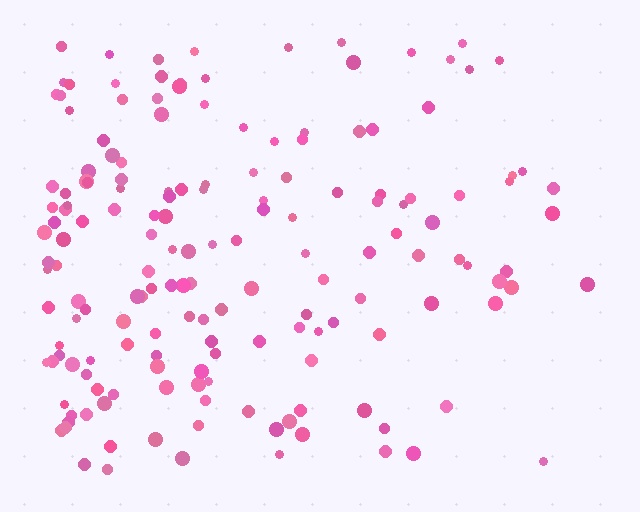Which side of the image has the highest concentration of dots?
The left.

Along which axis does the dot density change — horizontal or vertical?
Horizontal.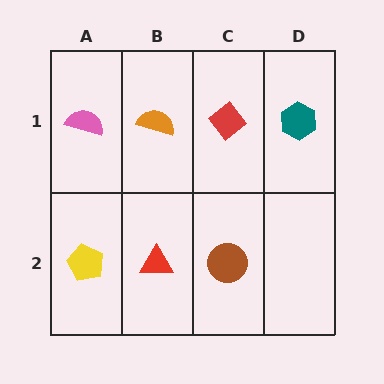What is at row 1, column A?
A pink semicircle.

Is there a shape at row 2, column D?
No, that cell is empty.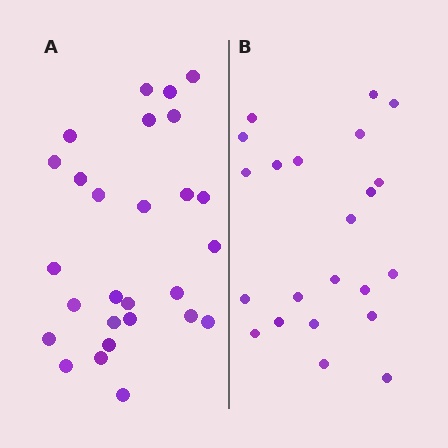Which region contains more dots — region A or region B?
Region A (the left region) has more dots.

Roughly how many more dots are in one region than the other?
Region A has about 5 more dots than region B.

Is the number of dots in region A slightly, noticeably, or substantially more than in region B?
Region A has only slightly more — the two regions are fairly close. The ratio is roughly 1.2 to 1.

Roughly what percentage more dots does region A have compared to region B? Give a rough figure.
About 25% more.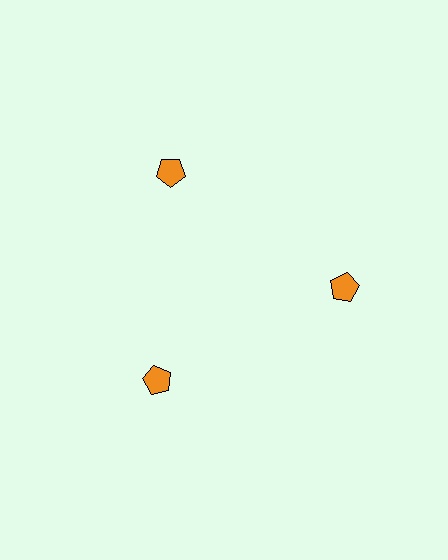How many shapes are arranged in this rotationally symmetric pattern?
There are 3 shapes, arranged in 3 groups of 1.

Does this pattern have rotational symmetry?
Yes, this pattern has 3-fold rotational symmetry. It looks the same after rotating 120 degrees around the center.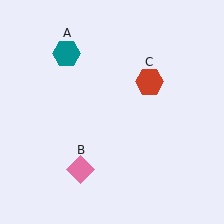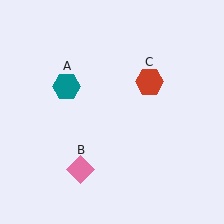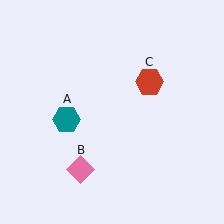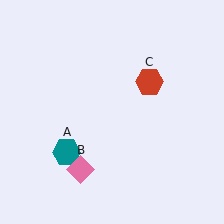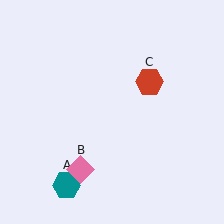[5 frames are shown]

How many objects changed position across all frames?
1 object changed position: teal hexagon (object A).